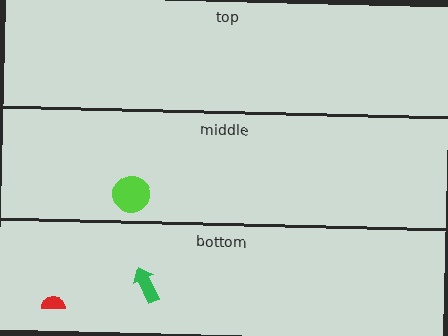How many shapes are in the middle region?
1.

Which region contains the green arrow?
The bottom region.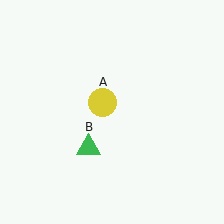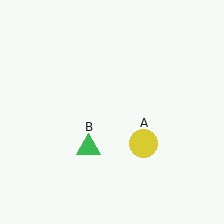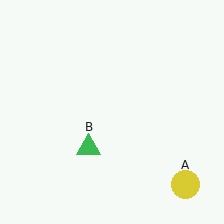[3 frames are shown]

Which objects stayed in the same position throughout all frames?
Green triangle (object B) remained stationary.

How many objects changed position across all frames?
1 object changed position: yellow circle (object A).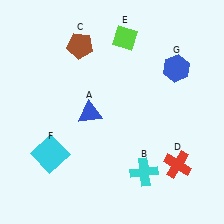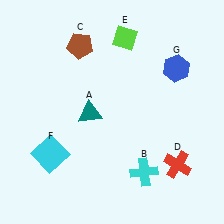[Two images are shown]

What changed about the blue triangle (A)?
In Image 1, A is blue. In Image 2, it changed to teal.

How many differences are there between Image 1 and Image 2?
There is 1 difference between the two images.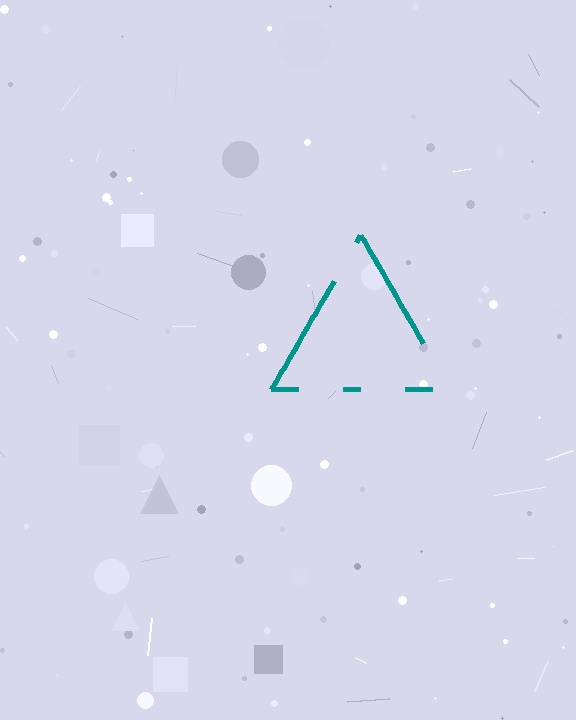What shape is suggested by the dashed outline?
The dashed outline suggests a triangle.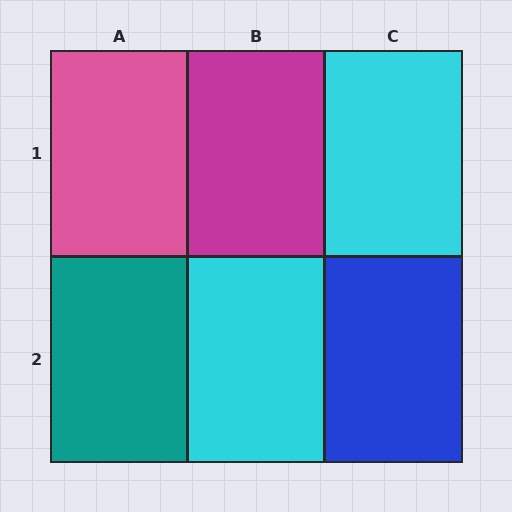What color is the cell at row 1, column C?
Cyan.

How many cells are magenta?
1 cell is magenta.